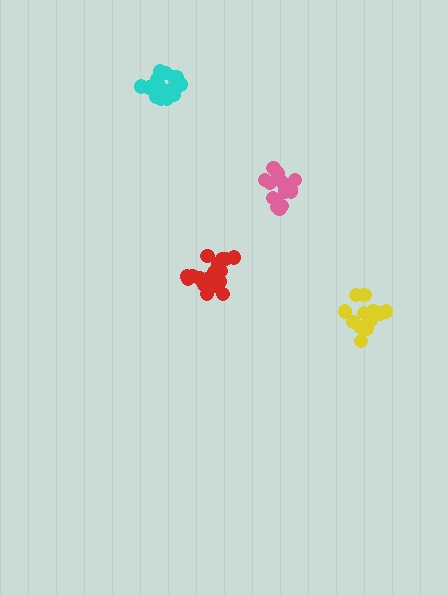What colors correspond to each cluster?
The clusters are colored: cyan, pink, yellow, red.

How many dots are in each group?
Group 1: 19 dots, Group 2: 17 dots, Group 3: 13 dots, Group 4: 18 dots (67 total).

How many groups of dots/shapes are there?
There are 4 groups.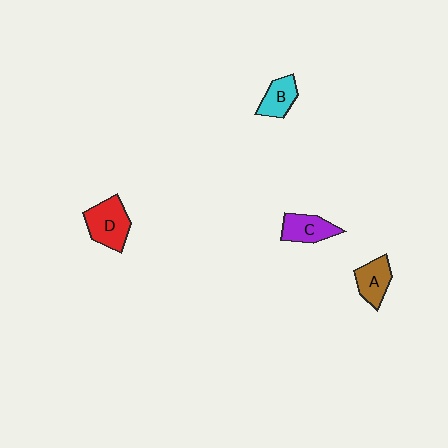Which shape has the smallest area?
Shape B (cyan).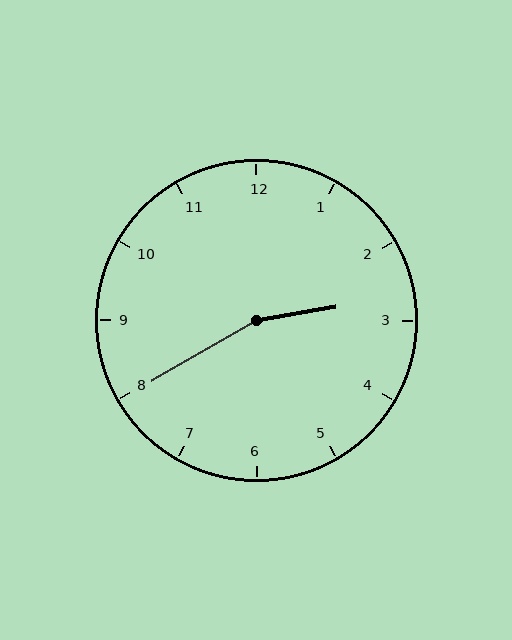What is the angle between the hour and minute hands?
Approximately 160 degrees.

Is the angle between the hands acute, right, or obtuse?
It is obtuse.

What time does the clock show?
2:40.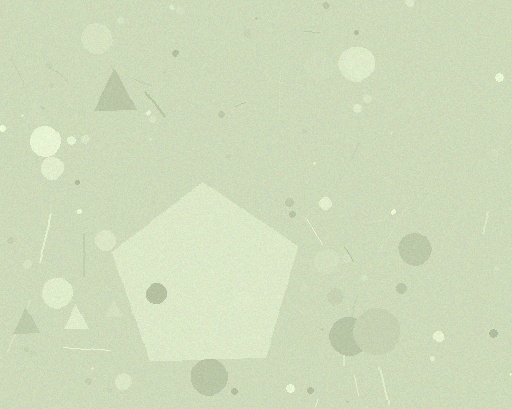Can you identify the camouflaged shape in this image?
The camouflaged shape is a pentagon.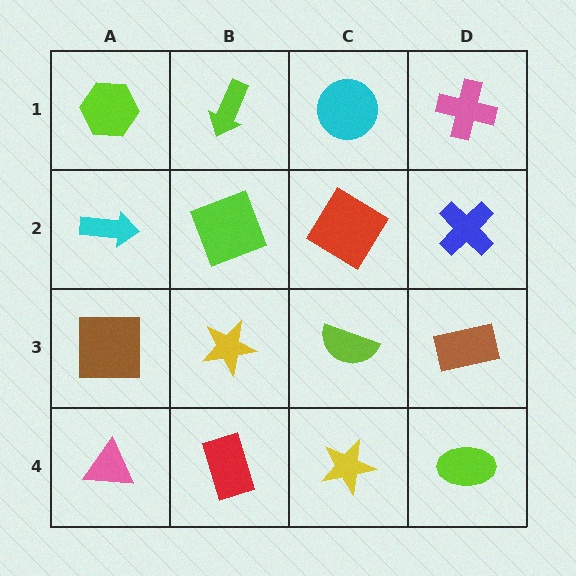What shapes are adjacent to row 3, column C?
A red diamond (row 2, column C), a yellow star (row 4, column C), a yellow star (row 3, column B), a brown rectangle (row 3, column D).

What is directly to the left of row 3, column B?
A brown square.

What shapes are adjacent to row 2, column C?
A cyan circle (row 1, column C), a lime semicircle (row 3, column C), a lime square (row 2, column B), a blue cross (row 2, column D).